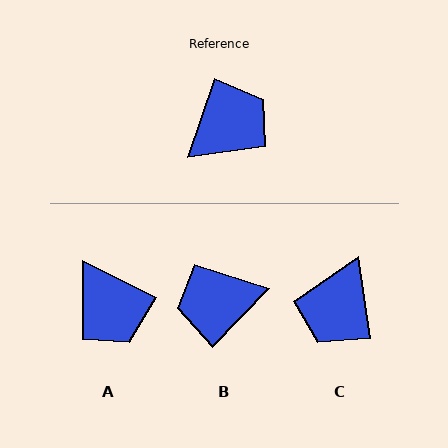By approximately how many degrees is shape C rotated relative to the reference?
Approximately 153 degrees clockwise.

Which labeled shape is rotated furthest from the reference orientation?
B, about 155 degrees away.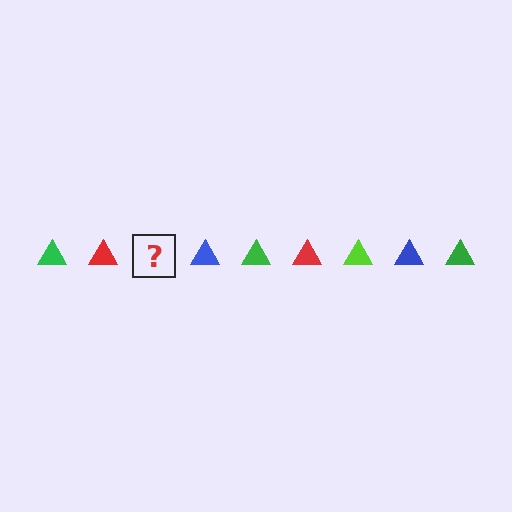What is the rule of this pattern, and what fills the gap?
The rule is that the pattern cycles through green, red, lime, blue triangles. The gap should be filled with a lime triangle.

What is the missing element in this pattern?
The missing element is a lime triangle.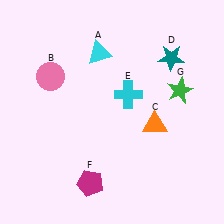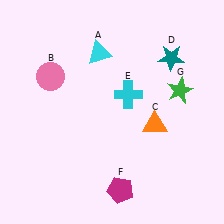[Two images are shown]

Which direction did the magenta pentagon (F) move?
The magenta pentagon (F) moved right.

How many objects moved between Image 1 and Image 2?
1 object moved between the two images.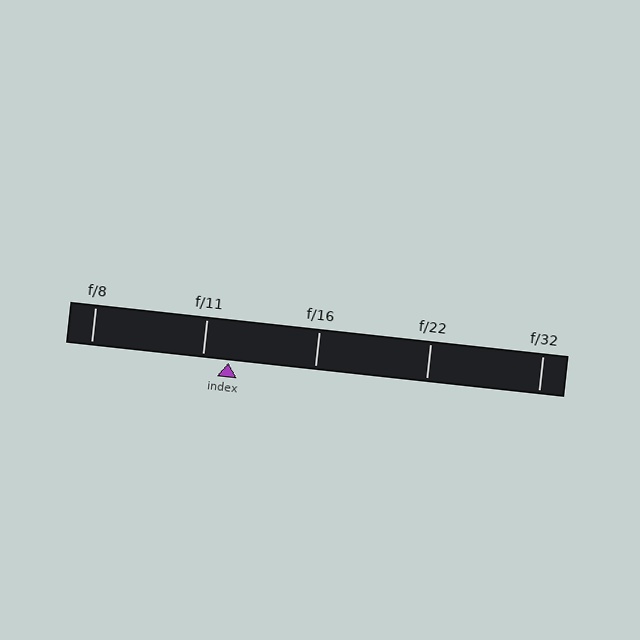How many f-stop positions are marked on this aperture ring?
There are 5 f-stop positions marked.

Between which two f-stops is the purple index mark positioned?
The index mark is between f/11 and f/16.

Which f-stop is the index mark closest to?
The index mark is closest to f/11.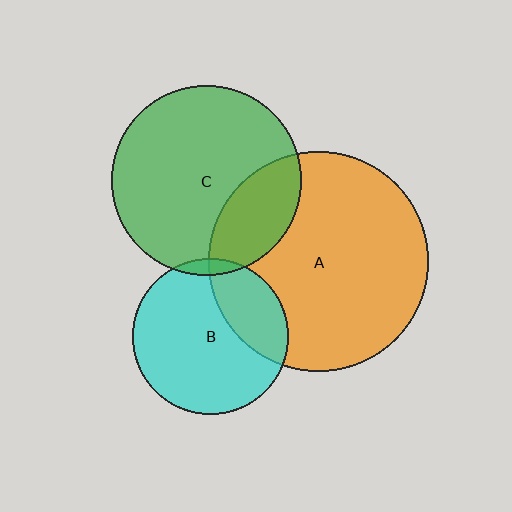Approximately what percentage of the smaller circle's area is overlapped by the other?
Approximately 25%.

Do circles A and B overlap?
Yes.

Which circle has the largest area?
Circle A (orange).